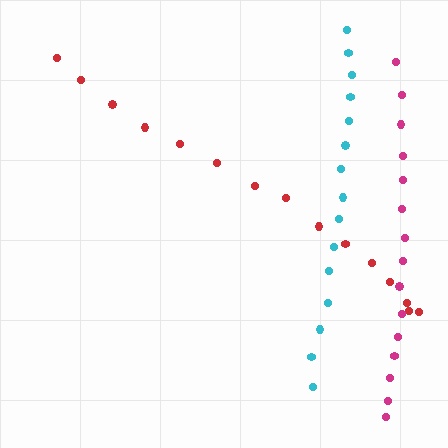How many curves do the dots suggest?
There are 3 distinct paths.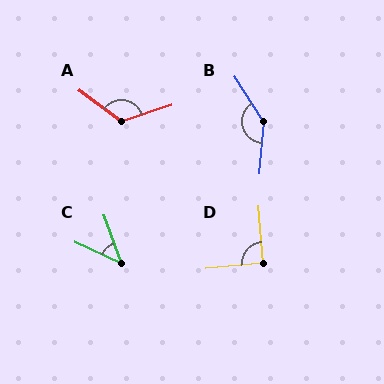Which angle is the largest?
B, at approximately 142 degrees.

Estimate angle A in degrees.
Approximately 125 degrees.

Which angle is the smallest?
C, at approximately 46 degrees.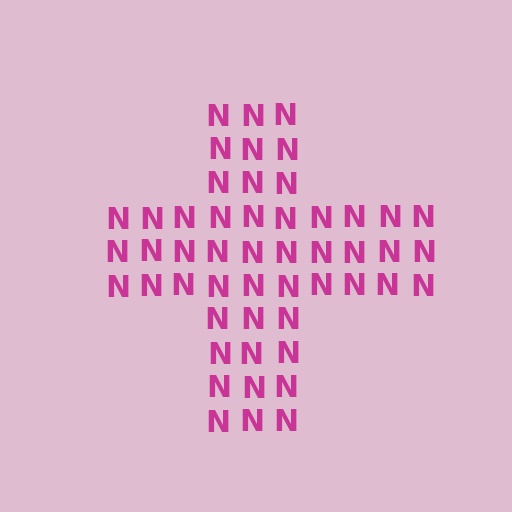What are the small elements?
The small elements are letter N's.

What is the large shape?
The large shape is a cross.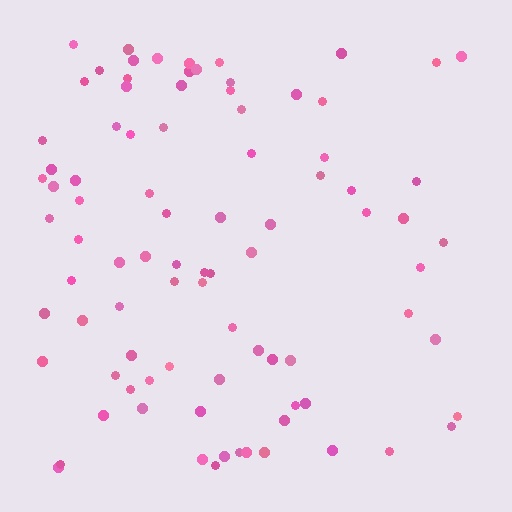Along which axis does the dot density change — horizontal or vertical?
Horizontal.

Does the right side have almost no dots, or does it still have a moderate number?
Still a moderate number, just noticeably fewer than the left.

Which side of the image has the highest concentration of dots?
The left.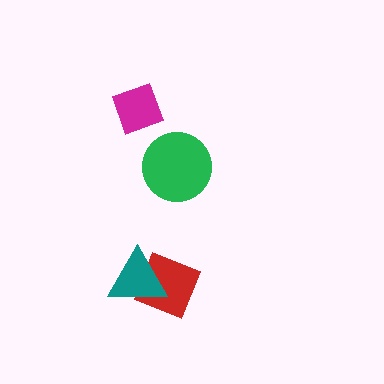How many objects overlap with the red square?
1 object overlaps with the red square.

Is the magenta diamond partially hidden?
No, no other shape covers it.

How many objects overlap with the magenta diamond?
0 objects overlap with the magenta diamond.